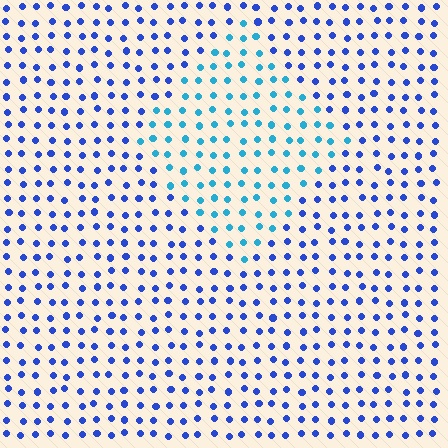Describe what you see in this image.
The image is filled with small blue elements in a uniform arrangement. A diamond-shaped region is visible where the elements are tinted to a slightly different hue, forming a subtle color boundary.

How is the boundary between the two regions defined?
The boundary is defined purely by a slight shift in hue (about 36 degrees). Spacing, size, and orientation are identical on both sides.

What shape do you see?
I see a diamond.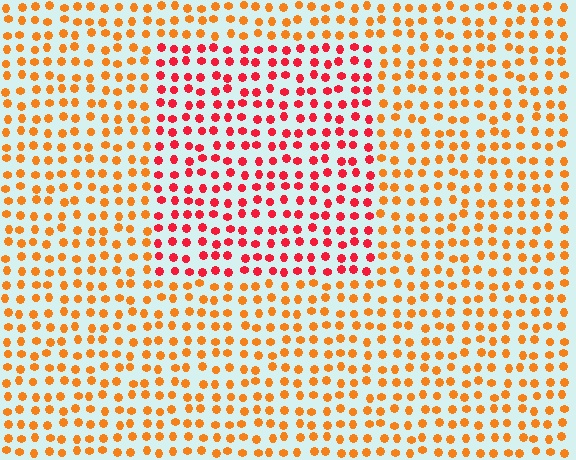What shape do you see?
I see a rectangle.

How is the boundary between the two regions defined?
The boundary is defined purely by a slight shift in hue (about 37 degrees). Spacing, size, and orientation are identical on both sides.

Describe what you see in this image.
The image is filled with small orange elements in a uniform arrangement. A rectangle-shaped region is visible where the elements are tinted to a slightly different hue, forming a subtle color boundary.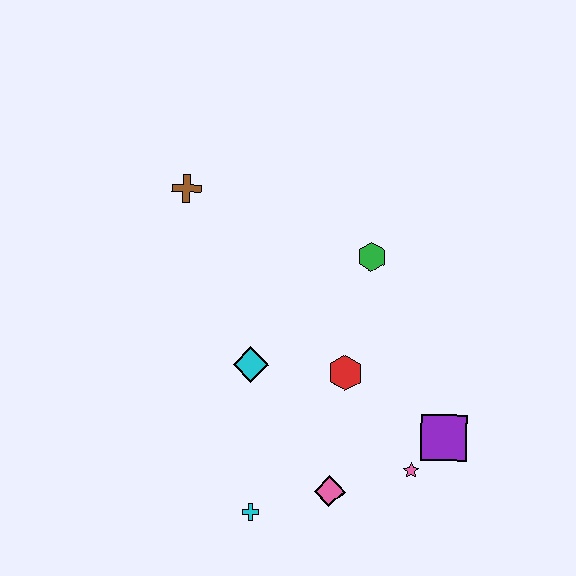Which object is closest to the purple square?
The pink star is closest to the purple square.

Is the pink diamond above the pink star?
No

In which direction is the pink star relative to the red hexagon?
The pink star is below the red hexagon.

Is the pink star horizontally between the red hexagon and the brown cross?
No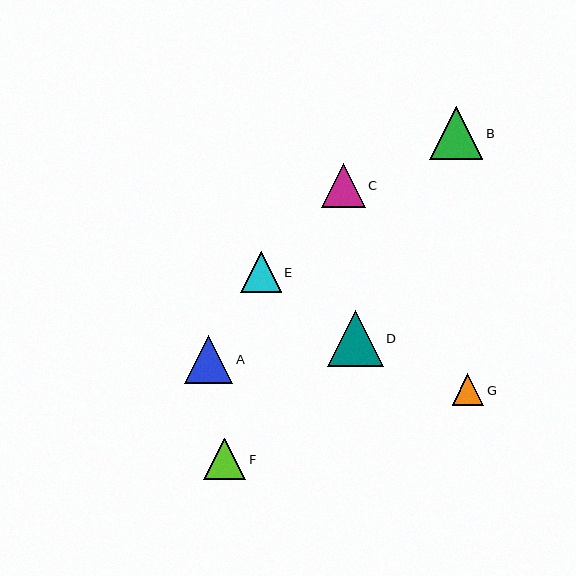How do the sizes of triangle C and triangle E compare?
Triangle C and triangle E are approximately the same size.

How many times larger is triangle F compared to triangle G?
Triangle F is approximately 1.3 times the size of triangle G.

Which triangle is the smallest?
Triangle G is the smallest with a size of approximately 31 pixels.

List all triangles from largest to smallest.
From largest to smallest: D, B, A, C, F, E, G.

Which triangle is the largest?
Triangle D is the largest with a size of approximately 55 pixels.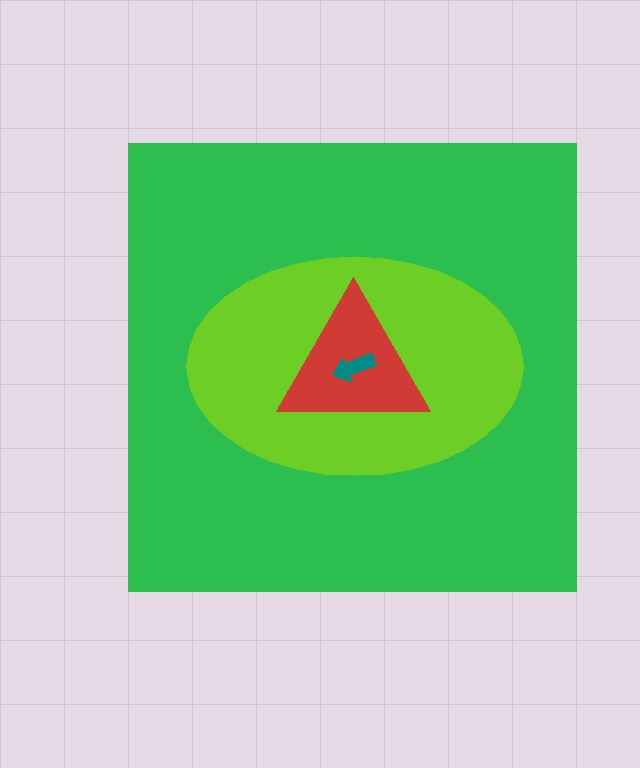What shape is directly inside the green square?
The lime ellipse.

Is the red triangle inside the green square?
Yes.